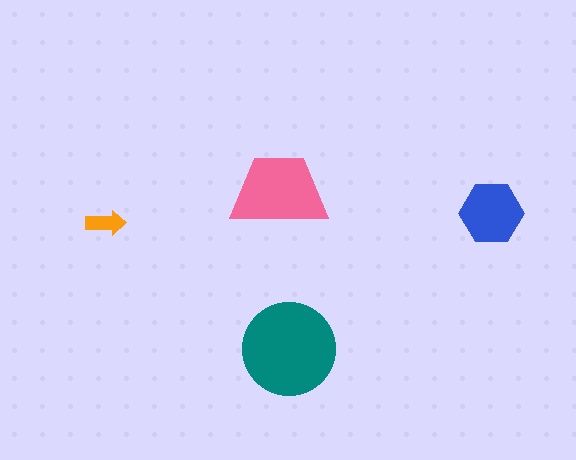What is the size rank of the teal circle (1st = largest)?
1st.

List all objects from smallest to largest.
The orange arrow, the blue hexagon, the pink trapezoid, the teal circle.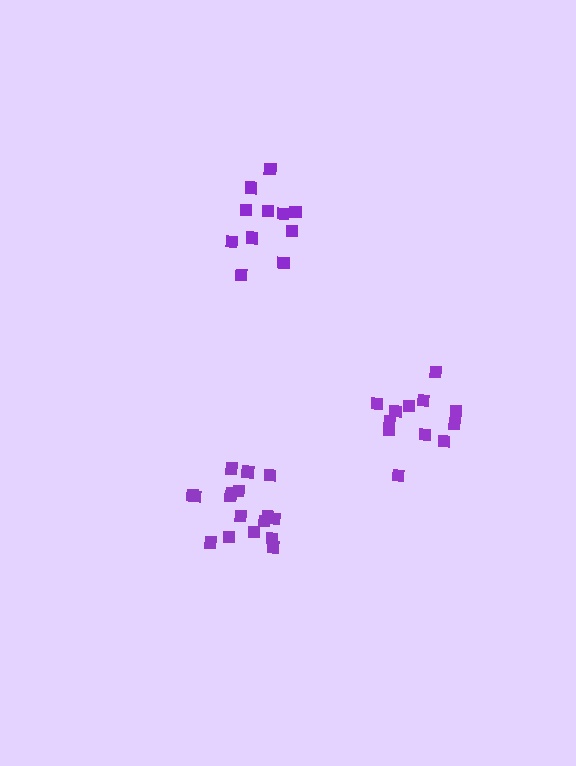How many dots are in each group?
Group 1: 11 dots, Group 2: 17 dots, Group 3: 12 dots (40 total).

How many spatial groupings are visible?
There are 3 spatial groupings.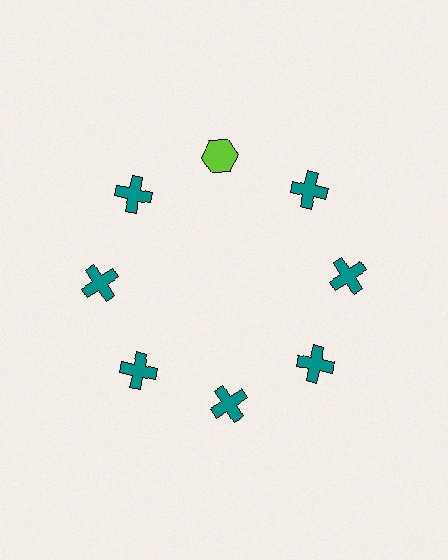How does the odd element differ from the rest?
It differs in both color (lime instead of teal) and shape (hexagon instead of cross).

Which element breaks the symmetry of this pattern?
The lime hexagon at roughly the 12 o'clock position breaks the symmetry. All other shapes are teal crosses.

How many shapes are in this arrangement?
There are 8 shapes arranged in a ring pattern.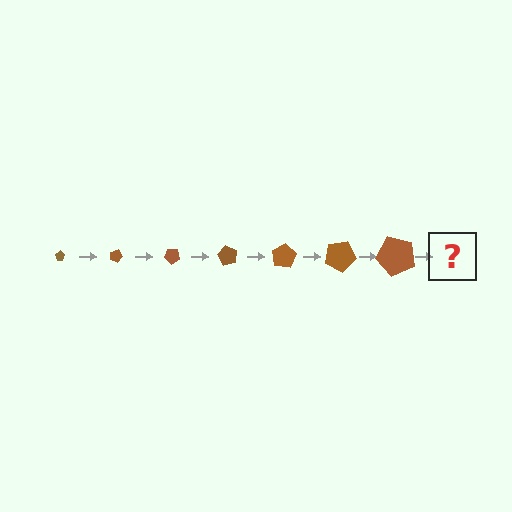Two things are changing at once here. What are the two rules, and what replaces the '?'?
The two rules are that the pentagon grows larger each step and it rotates 20 degrees each step. The '?' should be a pentagon, larger than the previous one and rotated 140 degrees from the start.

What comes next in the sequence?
The next element should be a pentagon, larger than the previous one and rotated 140 degrees from the start.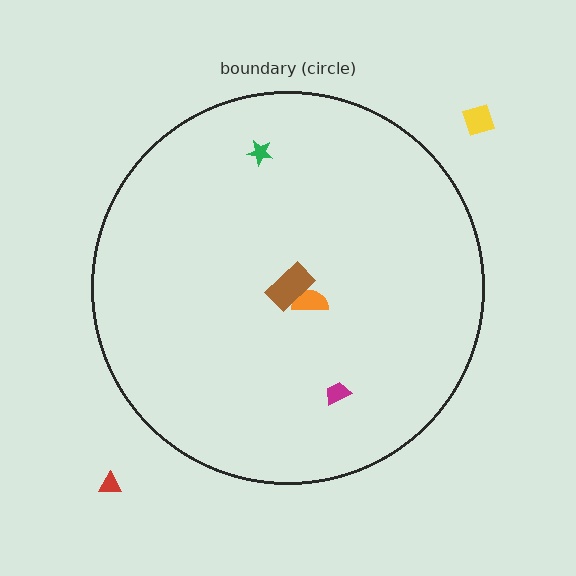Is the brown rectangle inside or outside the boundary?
Inside.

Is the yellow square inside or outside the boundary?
Outside.